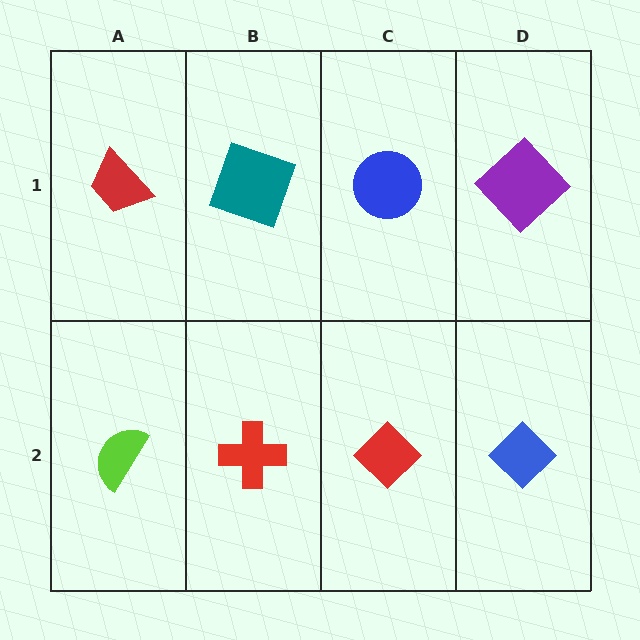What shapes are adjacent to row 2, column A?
A red trapezoid (row 1, column A), a red cross (row 2, column B).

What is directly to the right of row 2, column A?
A red cross.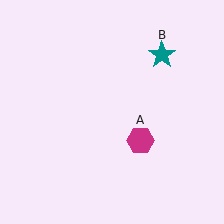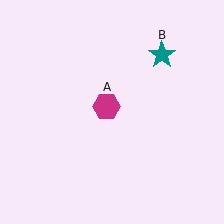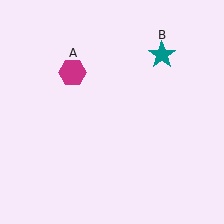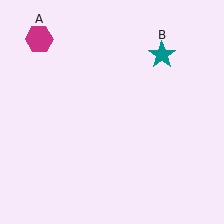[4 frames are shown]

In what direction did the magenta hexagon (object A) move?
The magenta hexagon (object A) moved up and to the left.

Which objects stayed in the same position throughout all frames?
Teal star (object B) remained stationary.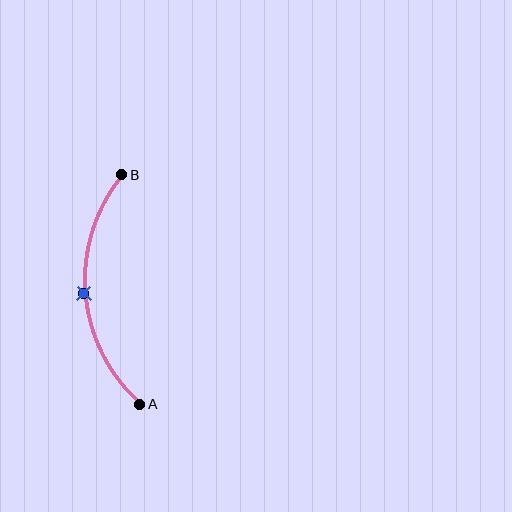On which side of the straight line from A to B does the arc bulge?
The arc bulges to the left of the straight line connecting A and B.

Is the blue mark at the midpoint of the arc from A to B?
Yes. The blue mark lies on the arc at equal arc-length from both A and B — it is the arc midpoint.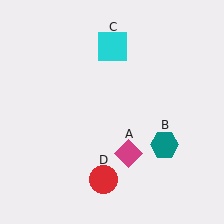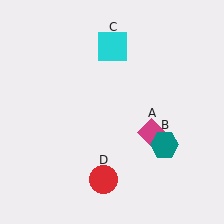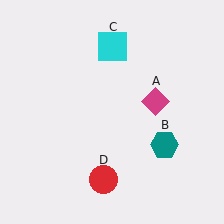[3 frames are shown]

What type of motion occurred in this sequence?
The magenta diamond (object A) rotated counterclockwise around the center of the scene.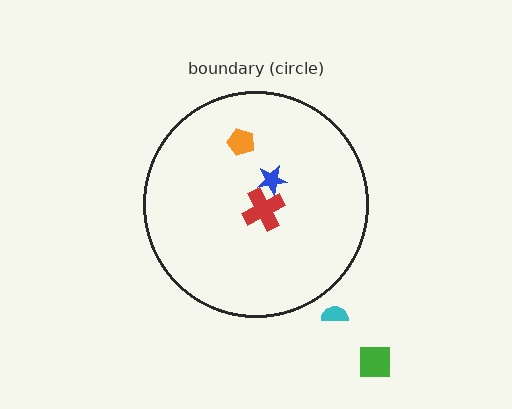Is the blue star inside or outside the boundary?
Inside.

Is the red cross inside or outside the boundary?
Inside.